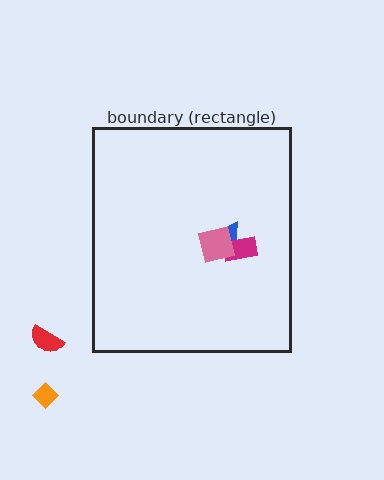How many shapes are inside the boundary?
3 inside, 2 outside.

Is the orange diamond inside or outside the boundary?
Outside.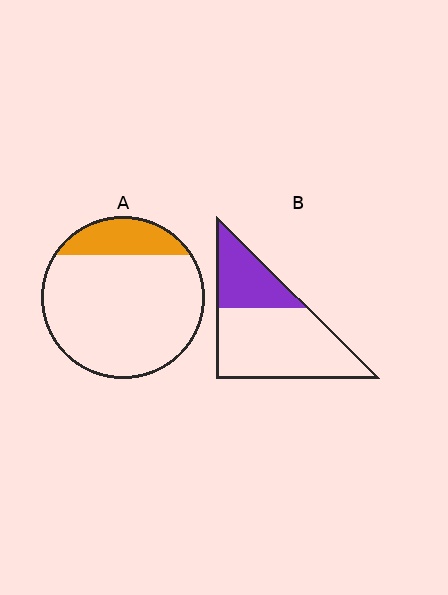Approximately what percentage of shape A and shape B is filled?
A is approximately 20% and B is approximately 30%.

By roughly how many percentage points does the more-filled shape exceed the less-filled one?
By roughly 15 percentage points (B over A).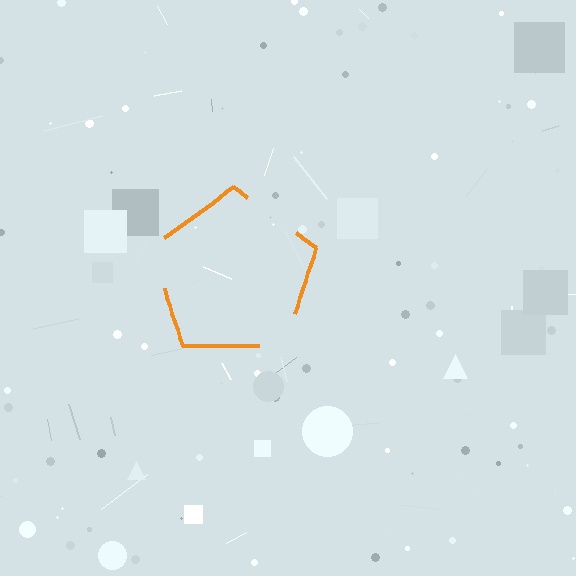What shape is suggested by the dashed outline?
The dashed outline suggests a pentagon.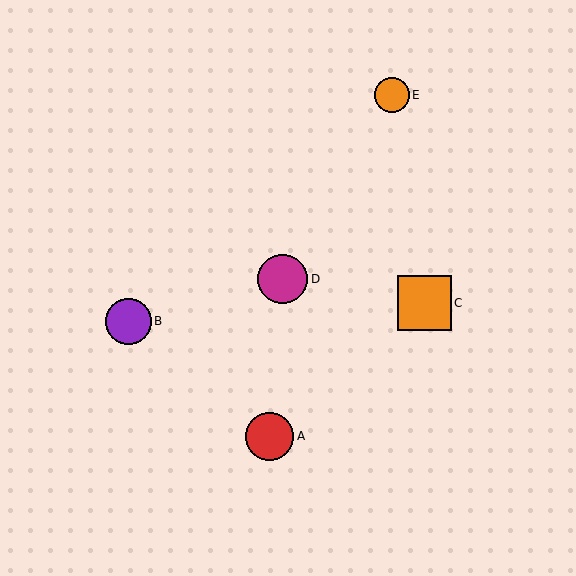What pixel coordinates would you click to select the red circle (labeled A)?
Click at (270, 436) to select the red circle A.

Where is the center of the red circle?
The center of the red circle is at (270, 436).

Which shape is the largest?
The orange square (labeled C) is the largest.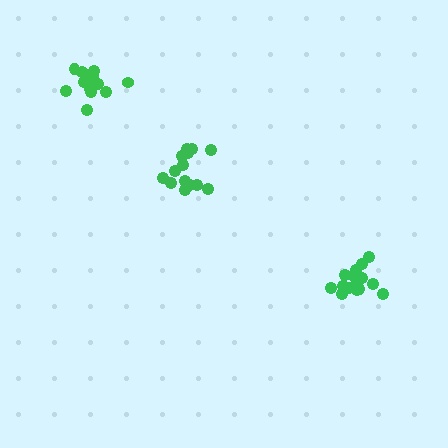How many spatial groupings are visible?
There are 3 spatial groupings.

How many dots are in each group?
Group 1: 15 dots, Group 2: 14 dots, Group 3: 16 dots (45 total).